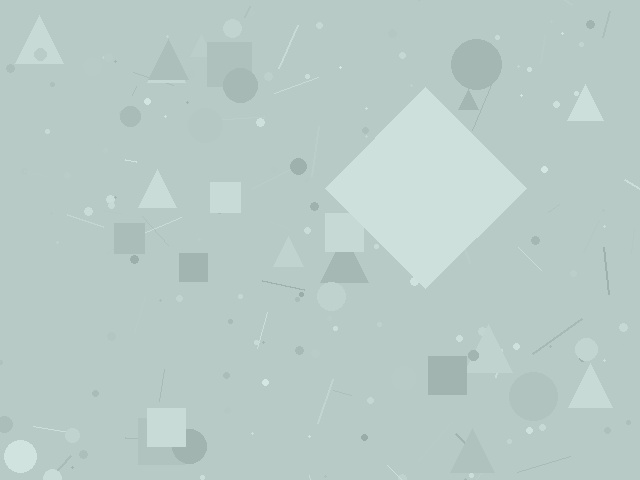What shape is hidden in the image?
A diamond is hidden in the image.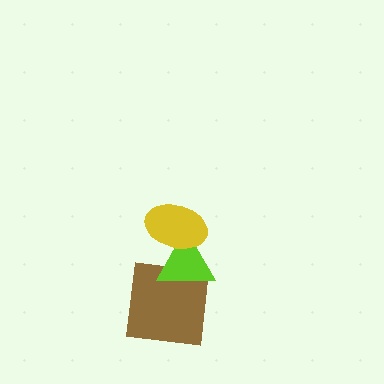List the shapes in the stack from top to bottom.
From top to bottom: the yellow ellipse, the lime triangle, the brown square.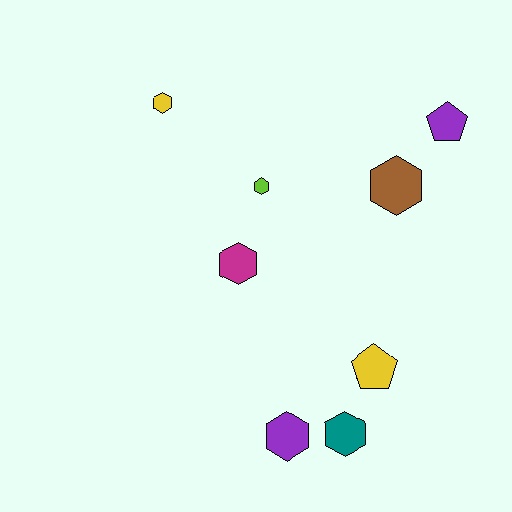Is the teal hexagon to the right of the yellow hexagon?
Yes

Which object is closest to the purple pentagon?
The brown hexagon is closest to the purple pentagon.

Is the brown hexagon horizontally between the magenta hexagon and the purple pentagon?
Yes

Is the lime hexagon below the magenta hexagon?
No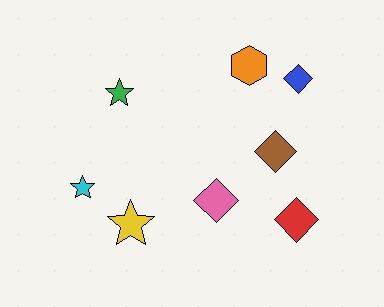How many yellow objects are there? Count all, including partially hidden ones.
There is 1 yellow object.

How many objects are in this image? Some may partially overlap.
There are 8 objects.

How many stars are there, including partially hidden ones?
There are 3 stars.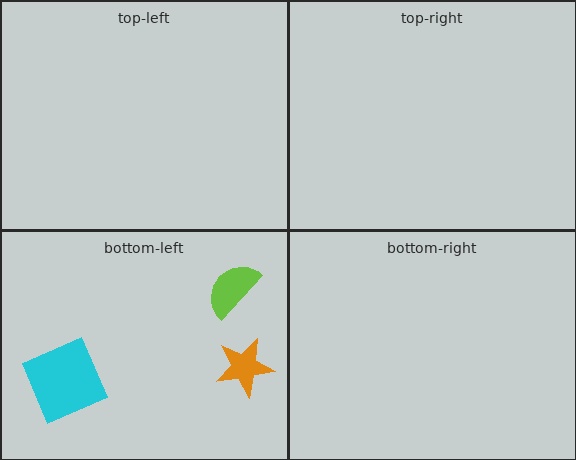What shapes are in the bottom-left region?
The lime semicircle, the cyan square, the orange star.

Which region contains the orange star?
The bottom-left region.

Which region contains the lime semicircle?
The bottom-left region.